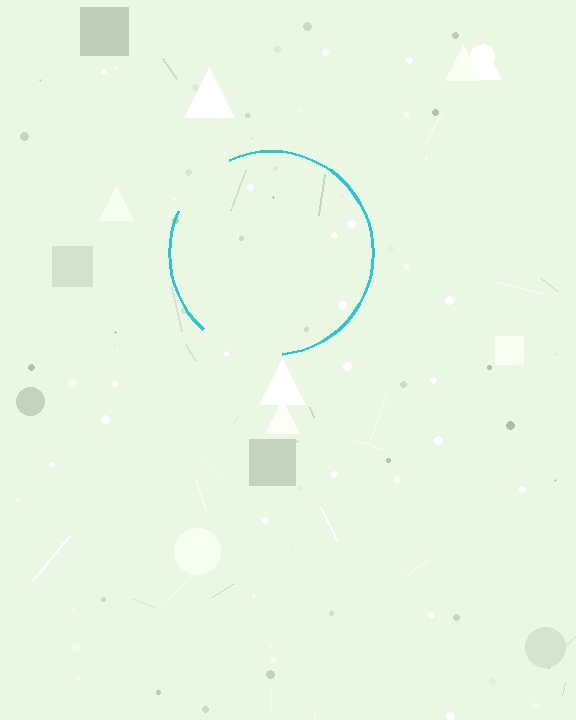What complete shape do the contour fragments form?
The contour fragments form a circle.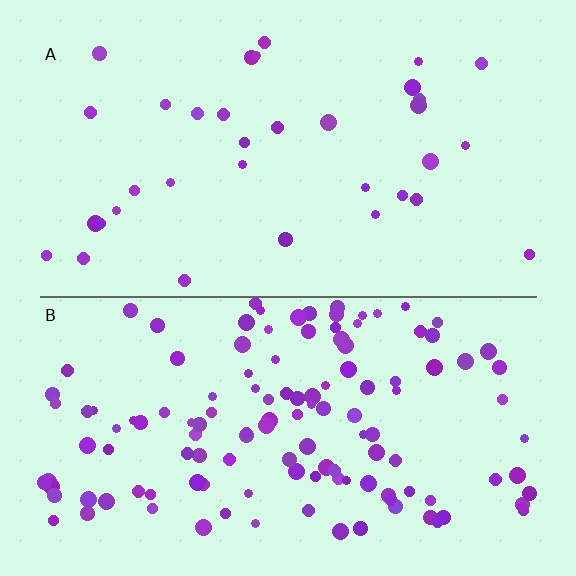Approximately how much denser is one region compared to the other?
Approximately 3.7× — region B over region A.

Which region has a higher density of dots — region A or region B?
B (the bottom).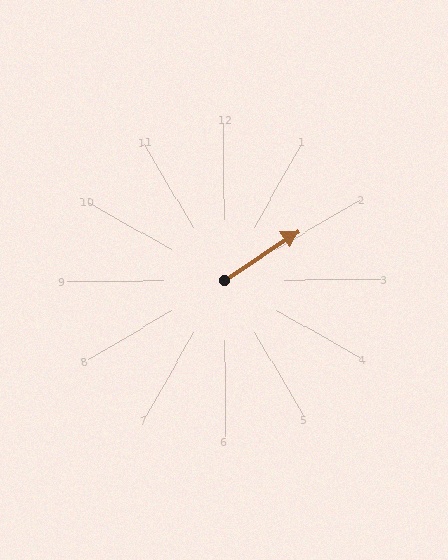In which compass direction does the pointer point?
Northeast.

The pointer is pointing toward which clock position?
Roughly 2 o'clock.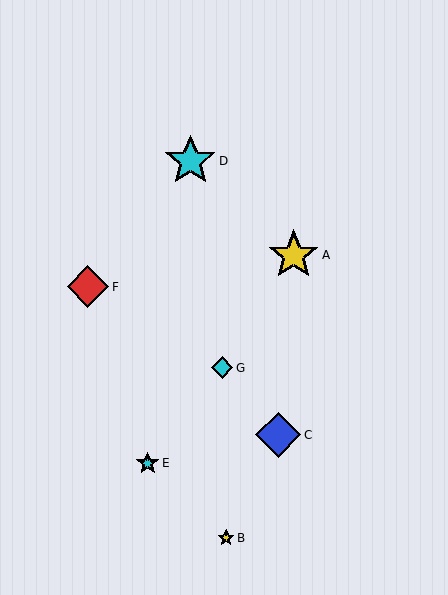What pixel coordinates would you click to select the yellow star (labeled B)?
Click at (226, 538) to select the yellow star B.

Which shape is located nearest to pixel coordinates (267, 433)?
The blue diamond (labeled C) at (278, 435) is nearest to that location.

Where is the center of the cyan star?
The center of the cyan star is at (148, 463).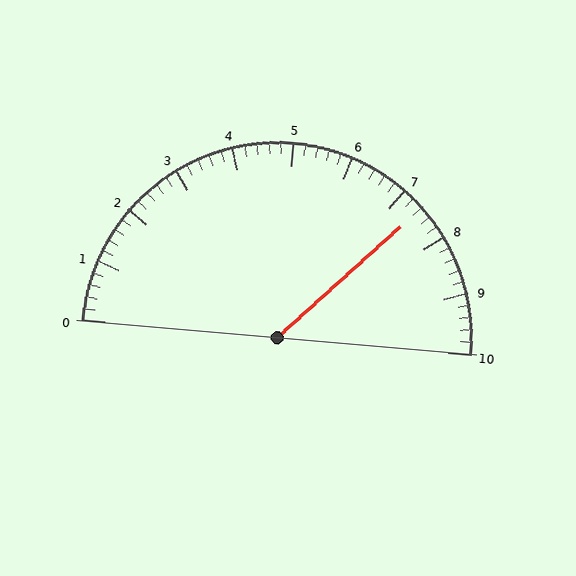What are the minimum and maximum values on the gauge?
The gauge ranges from 0 to 10.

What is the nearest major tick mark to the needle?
The nearest major tick mark is 7.